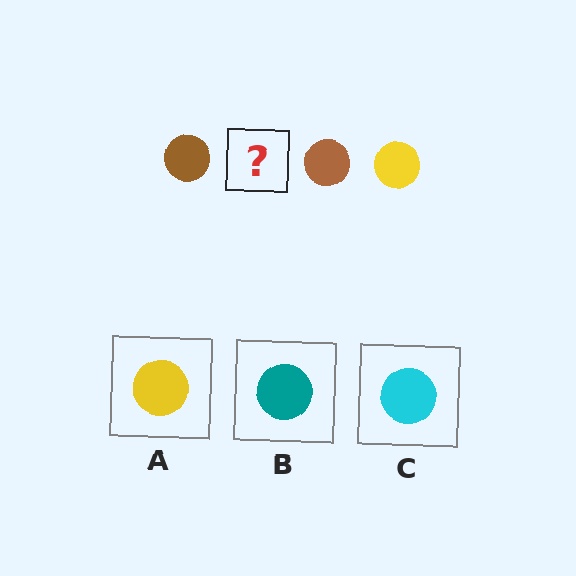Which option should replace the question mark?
Option A.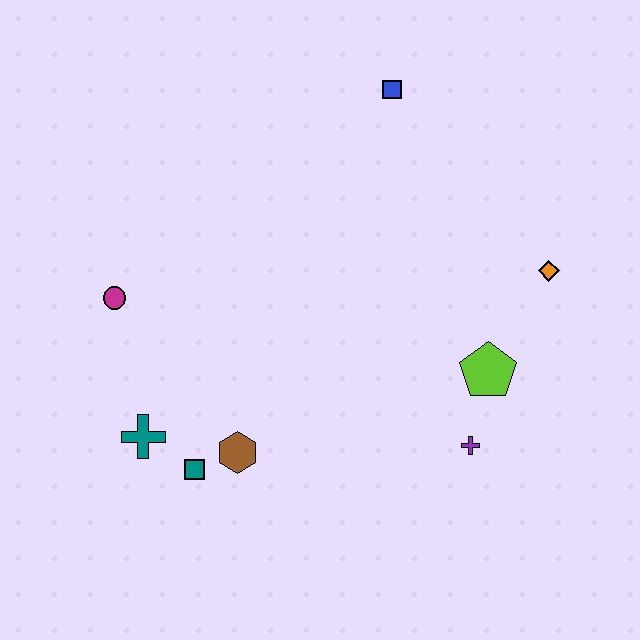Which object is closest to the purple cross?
The lime pentagon is closest to the purple cross.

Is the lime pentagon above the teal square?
Yes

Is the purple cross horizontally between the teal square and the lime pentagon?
Yes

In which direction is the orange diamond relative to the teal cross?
The orange diamond is to the right of the teal cross.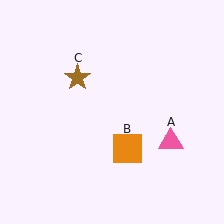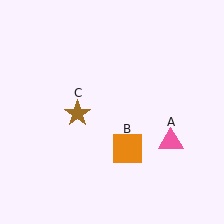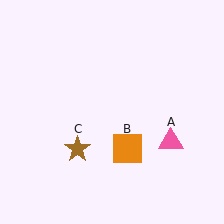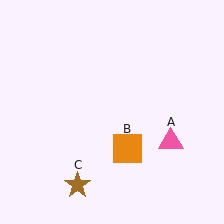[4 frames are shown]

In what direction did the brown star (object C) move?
The brown star (object C) moved down.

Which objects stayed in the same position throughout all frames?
Pink triangle (object A) and orange square (object B) remained stationary.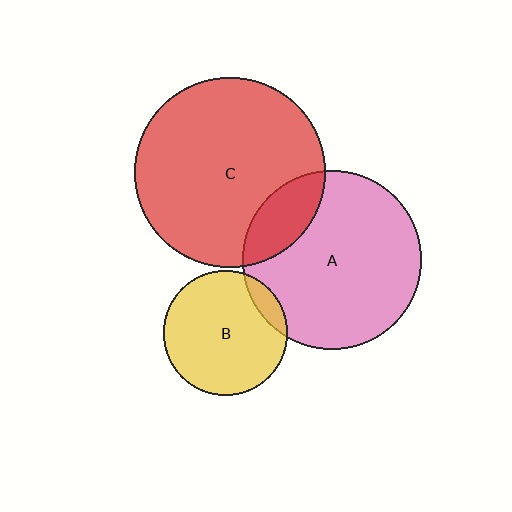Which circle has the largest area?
Circle C (red).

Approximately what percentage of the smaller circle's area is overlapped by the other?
Approximately 10%.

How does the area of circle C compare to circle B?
Approximately 2.4 times.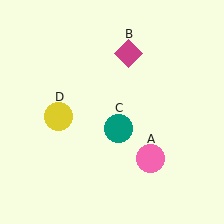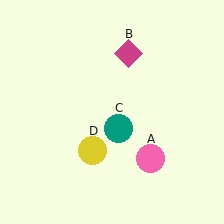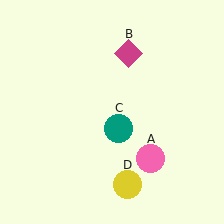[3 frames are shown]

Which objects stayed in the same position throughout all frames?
Pink circle (object A) and magenta diamond (object B) and teal circle (object C) remained stationary.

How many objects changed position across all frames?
1 object changed position: yellow circle (object D).